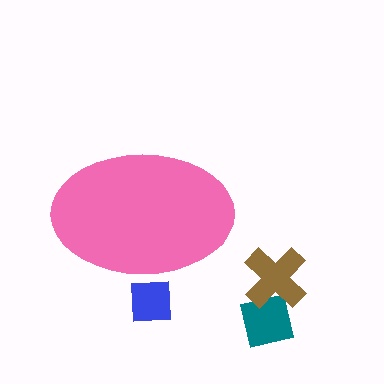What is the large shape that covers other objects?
A pink ellipse.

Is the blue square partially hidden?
Yes, the blue square is partially hidden behind the pink ellipse.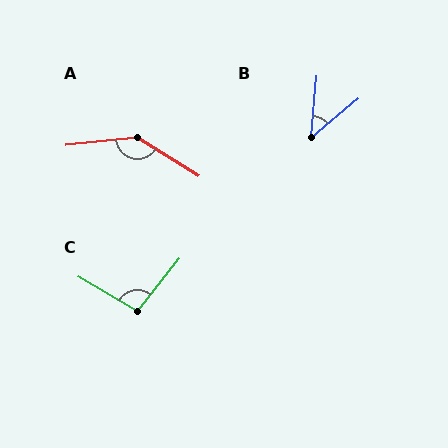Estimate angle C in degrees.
Approximately 98 degrees.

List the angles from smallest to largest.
B (45°), C (98°), A (142°).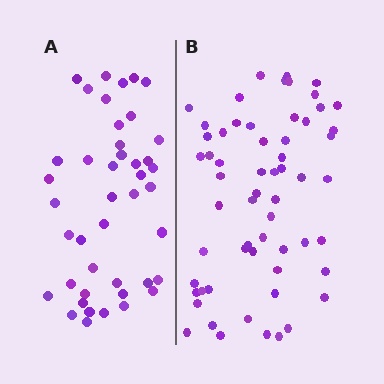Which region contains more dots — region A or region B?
Region B (the right region) has more dots.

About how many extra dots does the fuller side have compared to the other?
Region B has approximately 15 more dots than region A.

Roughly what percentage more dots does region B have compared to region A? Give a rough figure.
About 40% more.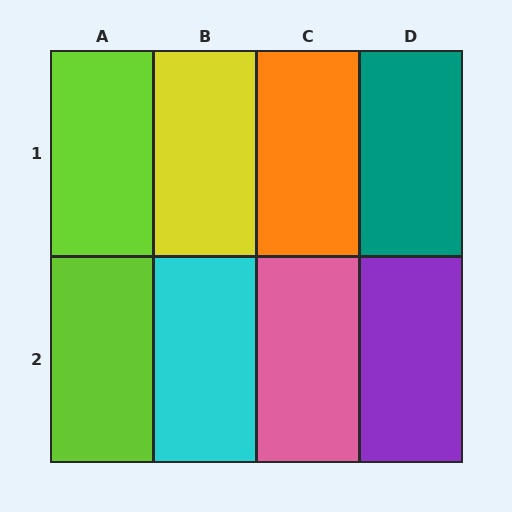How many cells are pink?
1 cell is pink.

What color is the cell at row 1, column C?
Orange.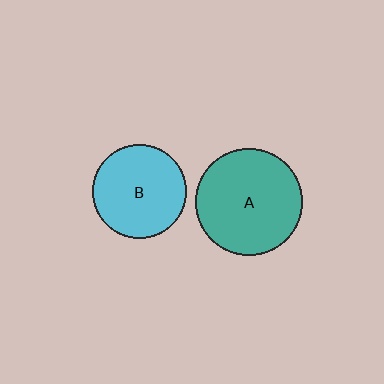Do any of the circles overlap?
No, none of the circles overlap.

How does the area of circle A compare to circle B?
Approximately 1.3 times.